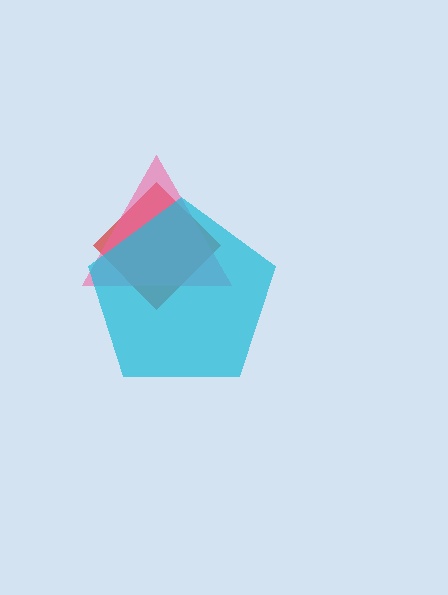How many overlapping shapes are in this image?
There are 3 overlapping shapes in the image.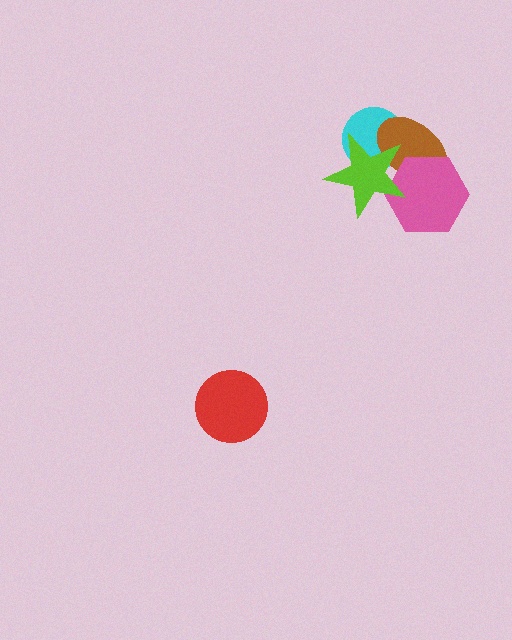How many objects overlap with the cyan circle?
2 objects overlap with the cyan circle.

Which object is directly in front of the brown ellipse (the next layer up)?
The pink hexagon is directly in front of the brown ellipse.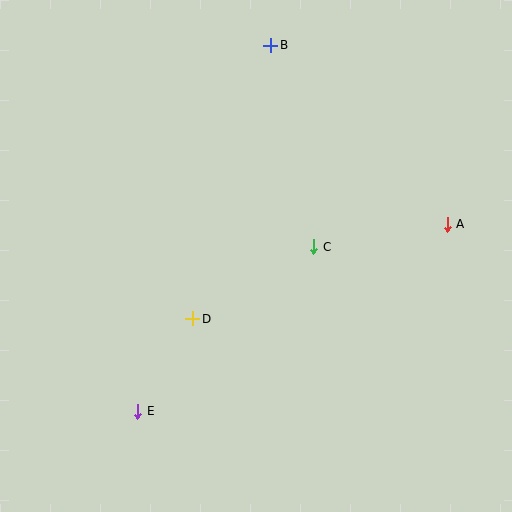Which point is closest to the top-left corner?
Point B is closest to the top-left corner.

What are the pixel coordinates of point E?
Point E is at (138, 411).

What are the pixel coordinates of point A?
Point A is at (447, 224).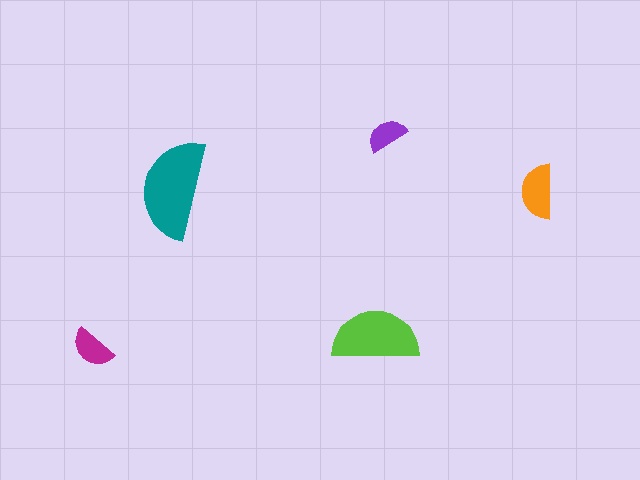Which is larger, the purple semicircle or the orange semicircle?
The orange one.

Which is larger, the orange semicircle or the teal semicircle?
The teal one.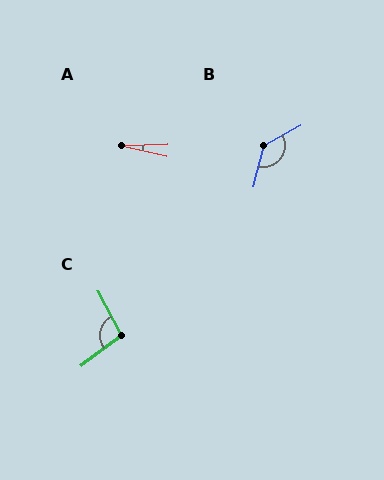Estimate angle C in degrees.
Approximately 99 degrees.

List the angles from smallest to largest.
A (16°), C (99°), B (133°).